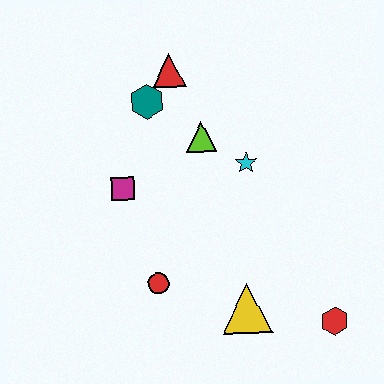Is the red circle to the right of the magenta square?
Yes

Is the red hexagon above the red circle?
No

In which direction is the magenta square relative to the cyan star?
The magenta square is to the left of the cyan star.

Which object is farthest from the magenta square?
The red hexagon is farthest from the magenta square.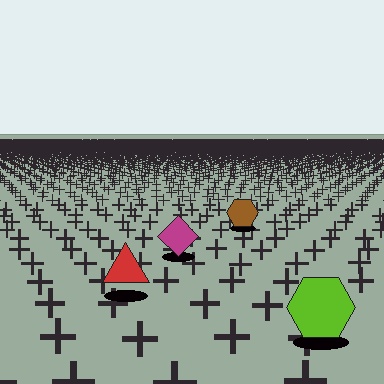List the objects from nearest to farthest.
From nearest to farthest: the lime hexagon, the red triangle, the magenta diamond, the brown hexagon.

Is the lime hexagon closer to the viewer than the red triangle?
Yes. The lime hexagon is closer — you can tell from the texture gradient: the ground texture is coarser near it.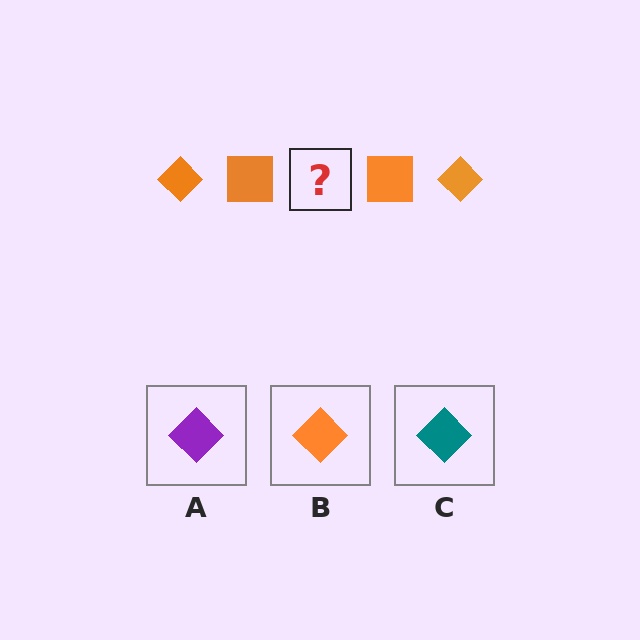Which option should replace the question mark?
Option B.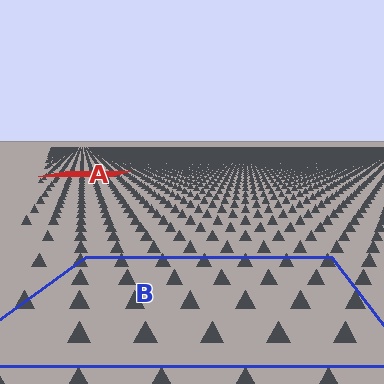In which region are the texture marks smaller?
The texture marks are smaller in region A, because it is farther away.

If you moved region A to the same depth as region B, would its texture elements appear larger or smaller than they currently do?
They would appear larger. At a closer depth, the same texture elements are projected at a bigger on-screen size.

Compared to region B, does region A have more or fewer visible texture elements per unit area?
Region A has more texture elements per unit area — they are packed more densely because it is farther away.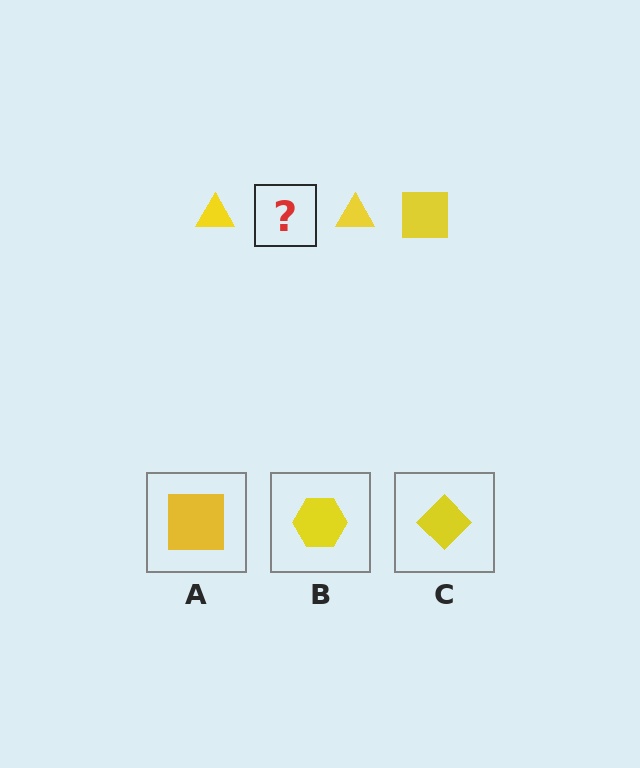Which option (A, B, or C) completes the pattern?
A.